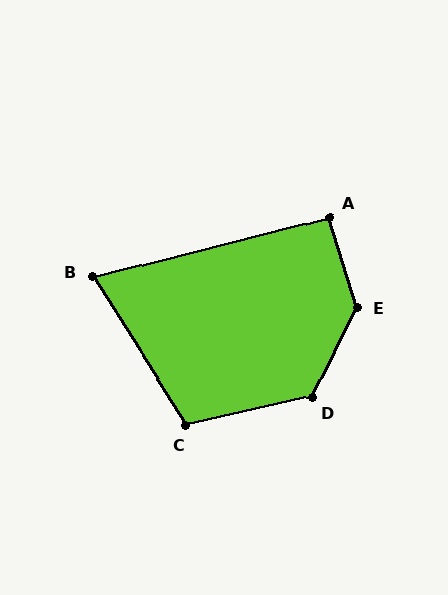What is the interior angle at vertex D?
Approximately 129 degrees (obtuse).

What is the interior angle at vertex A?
Approximately 92 degrees (approximately right).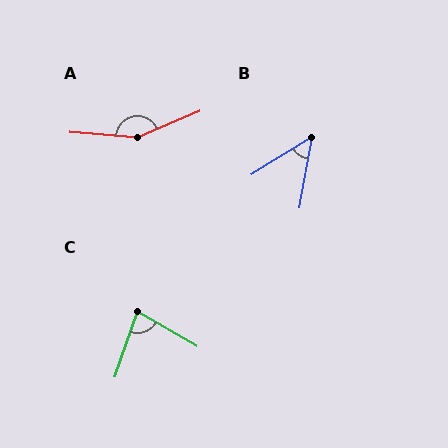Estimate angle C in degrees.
Approximately 78 degrees.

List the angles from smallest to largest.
B (48°), C (78°), A (152°).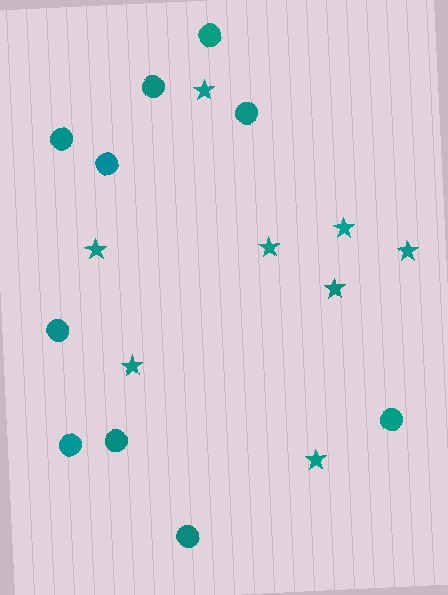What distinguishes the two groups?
There are 2 groups: one group of stars (8) and one group of circles (10).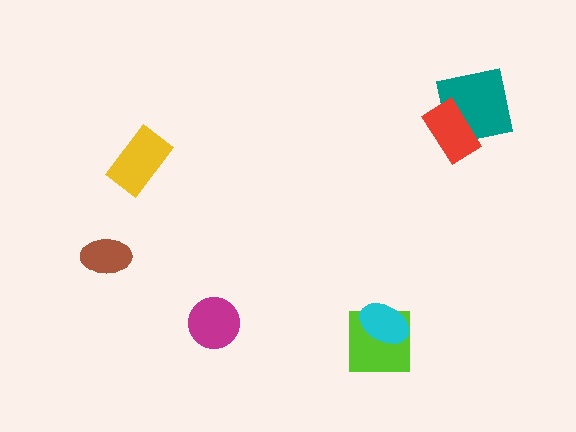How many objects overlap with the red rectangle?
1 object overlaps with the red rectangle.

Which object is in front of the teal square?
The red rectangle is in front of the teal square.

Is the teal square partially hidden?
Yes, it is partially covered by another shape.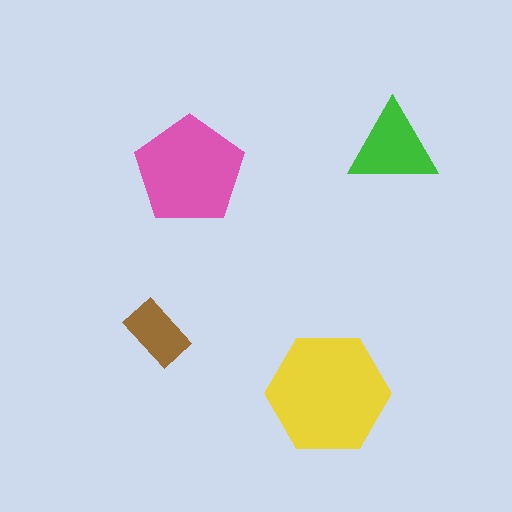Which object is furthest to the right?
The green triangle is rightmost.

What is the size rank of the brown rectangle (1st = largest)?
4th.